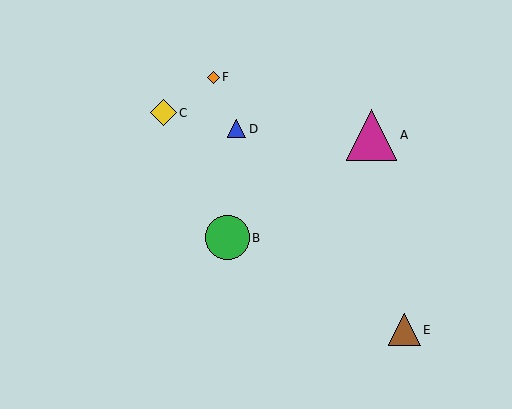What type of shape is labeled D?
Shape D is a blue triangle.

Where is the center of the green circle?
The center of the green circle is at (227, 238).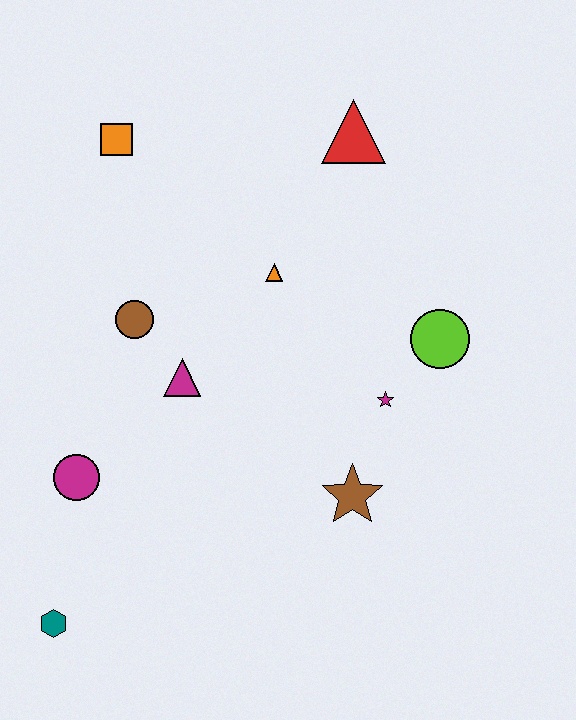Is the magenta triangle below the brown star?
No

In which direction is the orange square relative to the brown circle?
The orange square is above the brown circle.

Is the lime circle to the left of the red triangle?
No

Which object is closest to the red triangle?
The orange triangle is closest to the red triangle.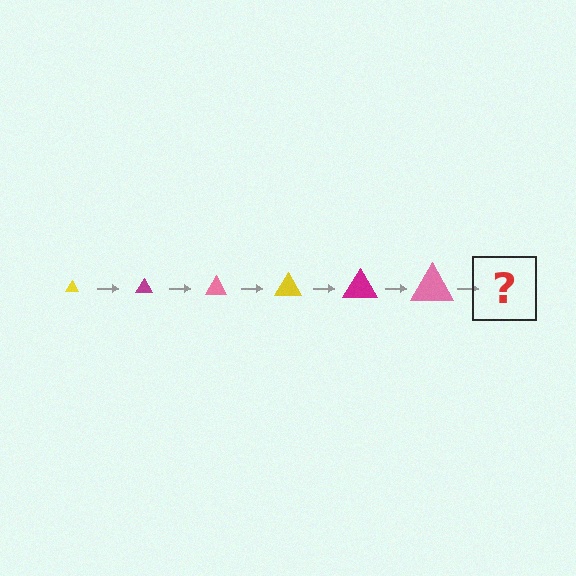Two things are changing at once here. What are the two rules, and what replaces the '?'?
The two rules are that the triangle grows larger each step and the color cycles through yellow, magenta, and pink. The '?' should be a yellow triangle, larger than the previous one.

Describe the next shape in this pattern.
It should be a yellow triangle, larger than the previous one.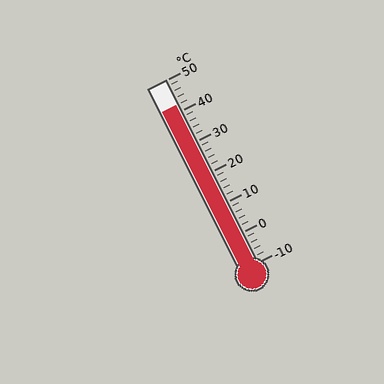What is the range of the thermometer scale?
The thermometer scale ranges from -10°C to 50°C.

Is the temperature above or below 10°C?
The temperature is above 10°C.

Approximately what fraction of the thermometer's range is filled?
The thermometer is filled to approximately 85% of its range.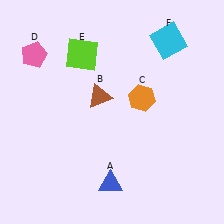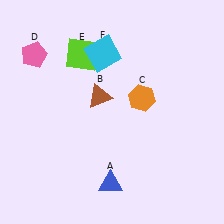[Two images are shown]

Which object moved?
The cyan square (F) moved left.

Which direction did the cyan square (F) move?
The cyan square (F) moved left.